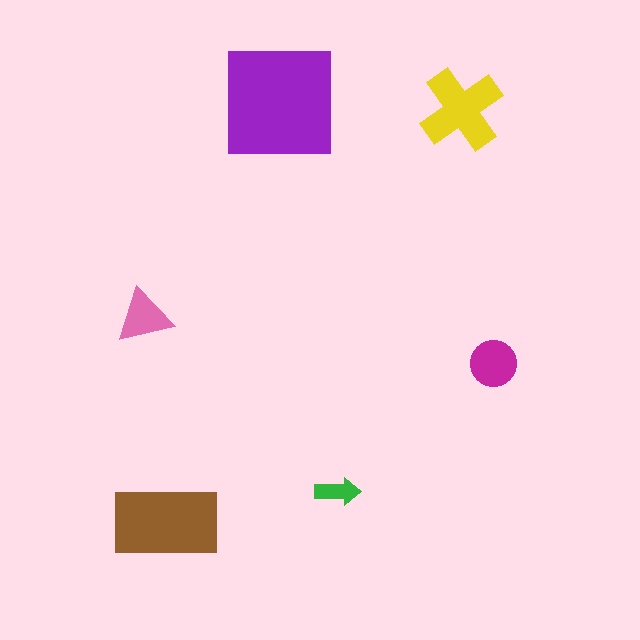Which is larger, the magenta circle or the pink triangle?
The magenta circle.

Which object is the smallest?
The green arrow.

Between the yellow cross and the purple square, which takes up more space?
The purple square.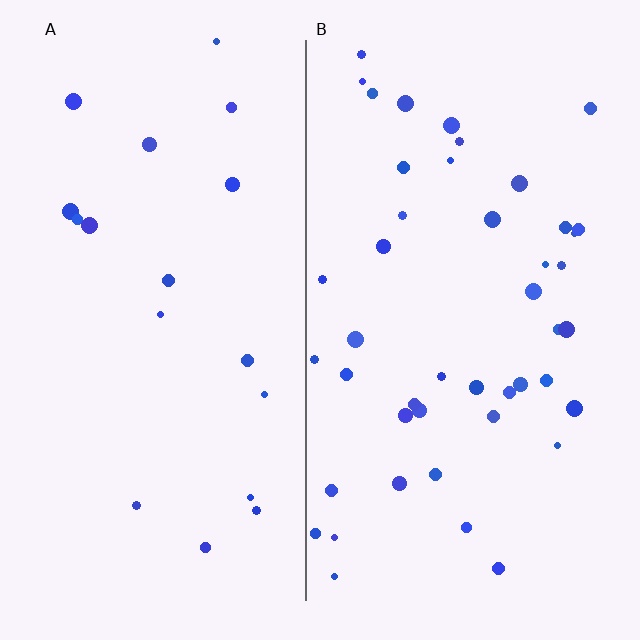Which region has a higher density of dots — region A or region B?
B (the right).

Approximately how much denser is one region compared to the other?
Approximately 2.5× — region B over region A.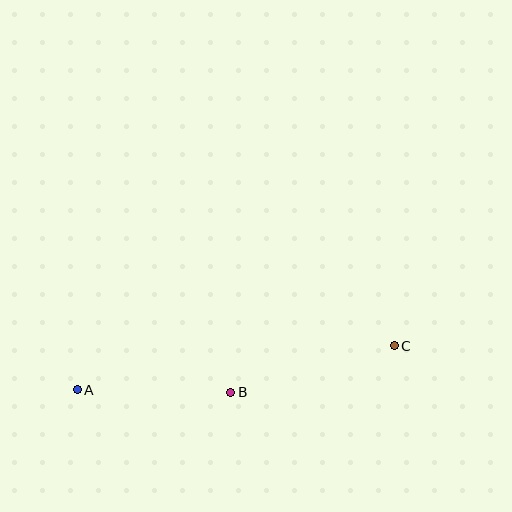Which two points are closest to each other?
Points A and B are closest to each other.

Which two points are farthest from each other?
Points A and C are farthest from each other.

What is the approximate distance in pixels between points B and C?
The distance between B and C is approximately 170 pixels.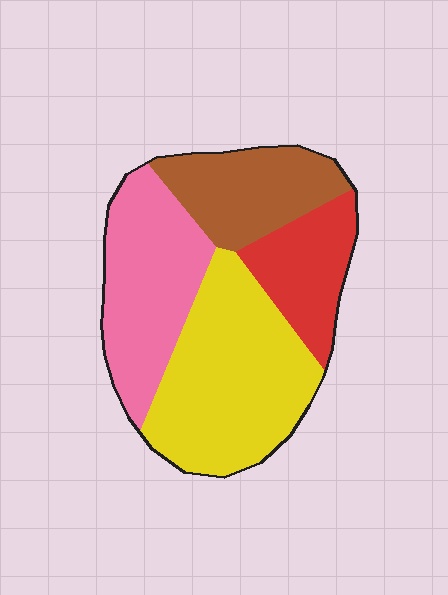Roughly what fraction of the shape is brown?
Brown covers about 20% of the shape.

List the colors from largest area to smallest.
From largest to smallest: yellow, pink, brown, red.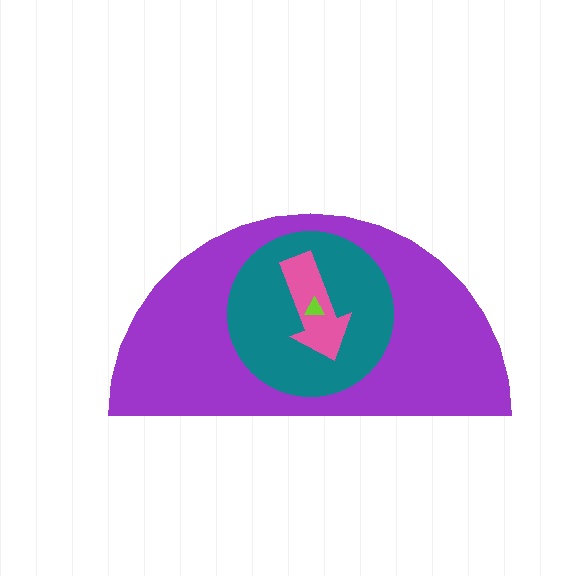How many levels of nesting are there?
4.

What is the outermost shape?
The purple semicircle.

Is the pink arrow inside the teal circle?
Yes.